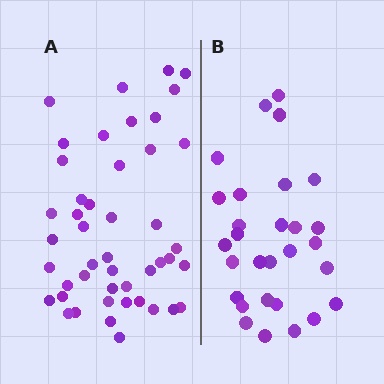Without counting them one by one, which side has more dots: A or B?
Region A (the left region) has more dots.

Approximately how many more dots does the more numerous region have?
Region A has approximately 15 more dots than region B.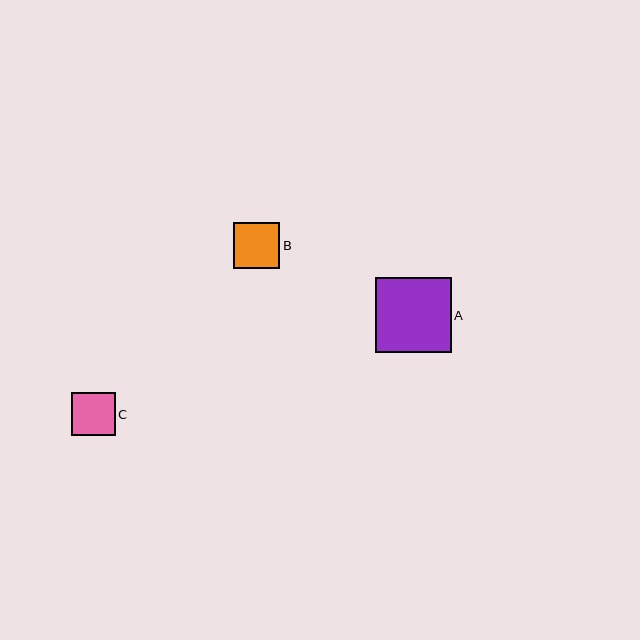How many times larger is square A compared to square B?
Square A is approximately 1.6 times the size of square B.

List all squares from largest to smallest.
From largest to smallest: A, B, C.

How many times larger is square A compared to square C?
Square A is approximately 1.7 times the size of square C.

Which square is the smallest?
Square C is the smallest with a size of approximately 43 pixels.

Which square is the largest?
Square A is the largest with a size of approximately 76 pixels.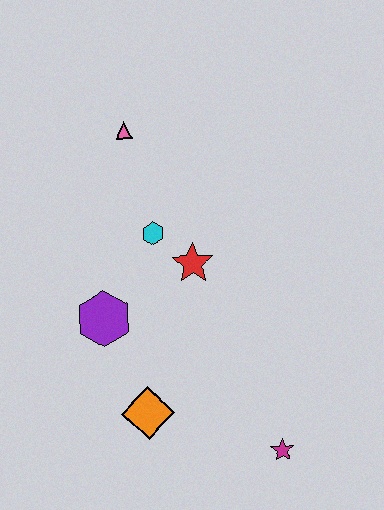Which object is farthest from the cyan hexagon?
The magenta star is farthest from the cyan hexagon.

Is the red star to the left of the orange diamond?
No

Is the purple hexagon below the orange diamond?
No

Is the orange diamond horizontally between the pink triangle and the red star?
Yes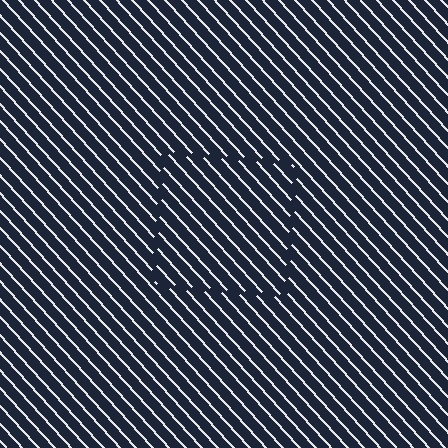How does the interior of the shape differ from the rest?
The interior of the shape contains the same grating, shifted by half a period — the contour is defined by the phase discontinuity where line-ends from the inner and outer gratings abut.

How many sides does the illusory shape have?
4 sides — the line-ends trace a square.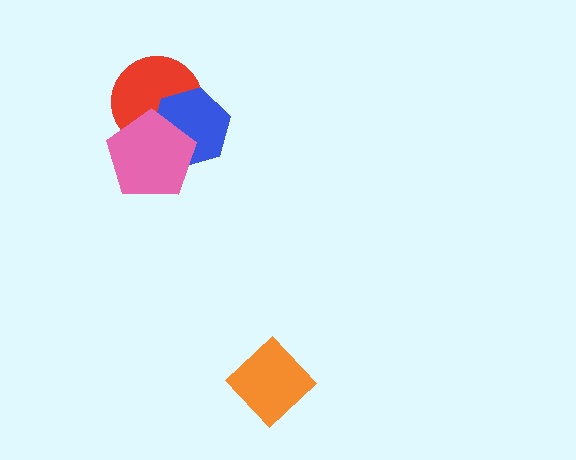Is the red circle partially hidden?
Yes, it is partially covered by another shape.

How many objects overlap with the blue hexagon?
2 objects overlap with the blue hexagon.